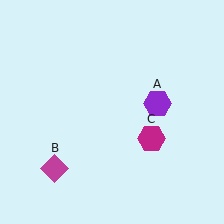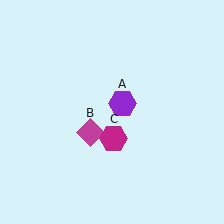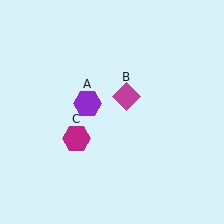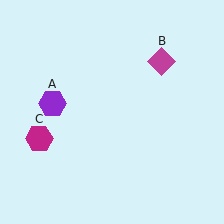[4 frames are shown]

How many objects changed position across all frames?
3 objects changed position: purple hexagon (object A), magenta diamond (object B), magenta hexagon (object C).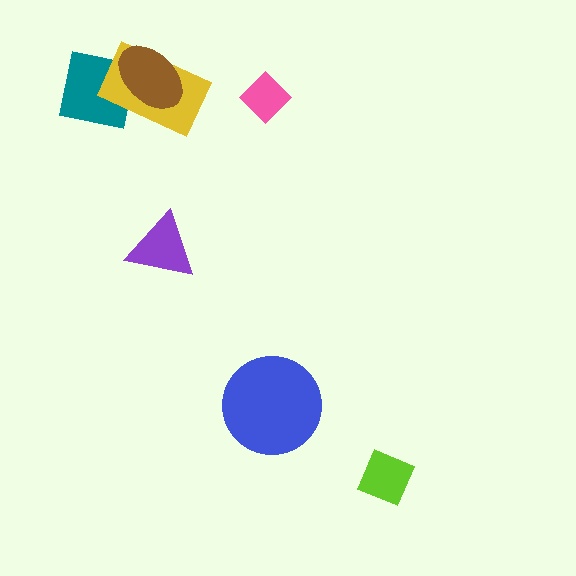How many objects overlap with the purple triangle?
0 objects overlap with the purple triangle.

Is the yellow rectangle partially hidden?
Yes, it is partially covered by another shape.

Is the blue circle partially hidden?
No, no other shape covers it.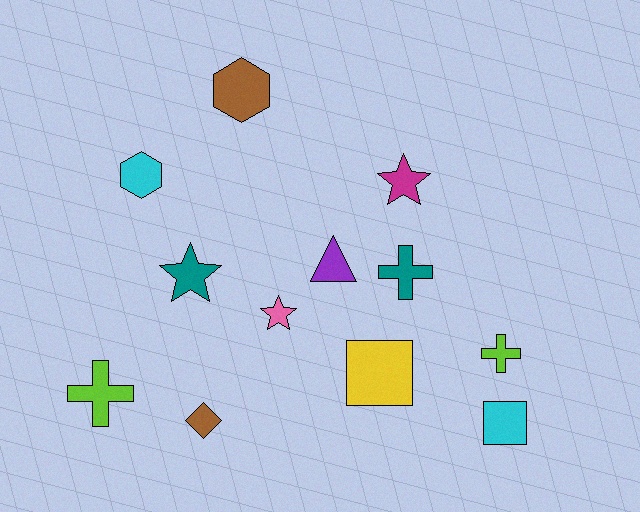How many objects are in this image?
There are 12 objects.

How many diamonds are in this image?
There is 1 diamond.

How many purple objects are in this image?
There is 1 purple object.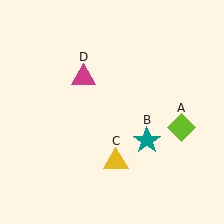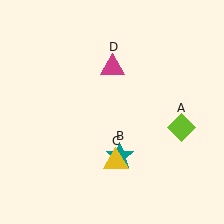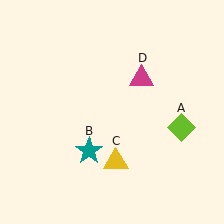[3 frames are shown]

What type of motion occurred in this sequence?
The teal star (object B), magenta triangle (object D) rotated clockwise around the center of the scene.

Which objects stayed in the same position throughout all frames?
Lime diamond (object A) and yellow triangle (object C) remained stationary.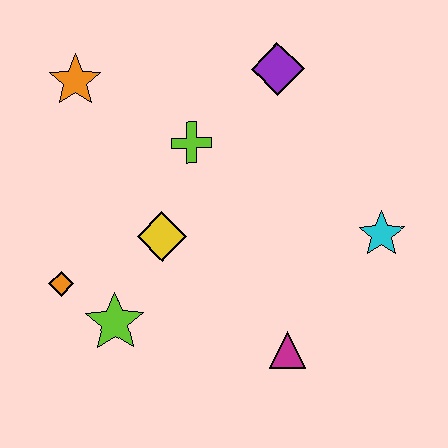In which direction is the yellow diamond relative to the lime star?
The yellow diamond is above the lime star.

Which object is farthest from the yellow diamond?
The cyan star is farthest from the yellow diamond.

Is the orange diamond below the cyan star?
Yes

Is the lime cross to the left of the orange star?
No